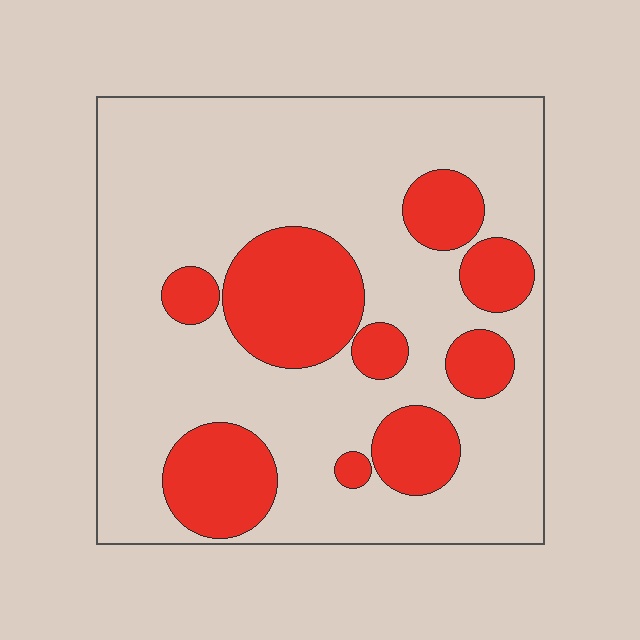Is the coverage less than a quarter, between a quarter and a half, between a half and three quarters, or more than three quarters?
Between a quarter and a half.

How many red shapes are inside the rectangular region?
9.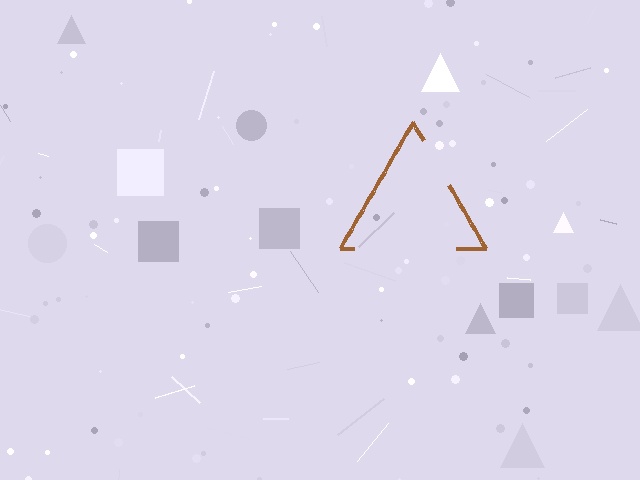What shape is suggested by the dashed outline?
The dashed outline suggests a triangle.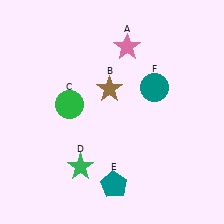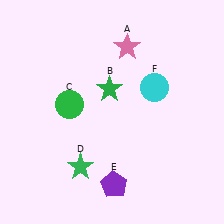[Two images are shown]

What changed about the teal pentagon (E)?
In Image 1, E is teal. In Image 2, it changed to purple.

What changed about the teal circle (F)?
In Image 1, F is teal. In Image 2, it changed to cyan.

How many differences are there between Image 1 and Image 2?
There are 3 differences between the two images.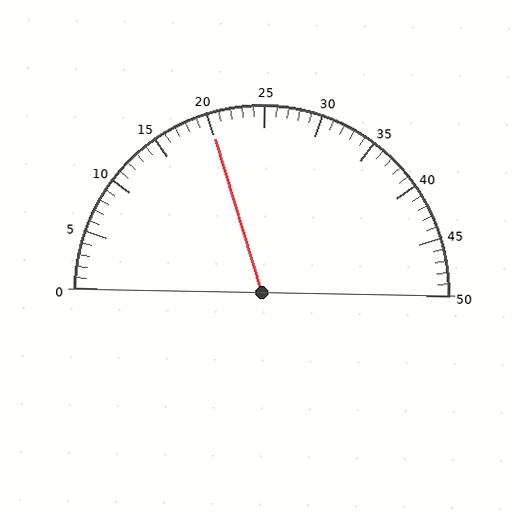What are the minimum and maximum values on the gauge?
The gauge ranges from 0 to 50.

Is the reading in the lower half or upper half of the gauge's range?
The reading is in the lower half of the range (0 to 50).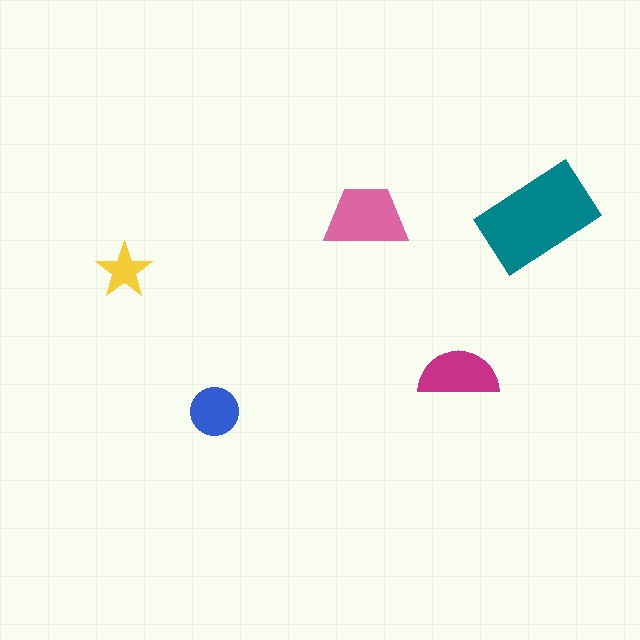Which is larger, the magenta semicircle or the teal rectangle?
The teal rectangle.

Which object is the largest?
The teal rectangle.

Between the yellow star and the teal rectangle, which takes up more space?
The teal rectangle.